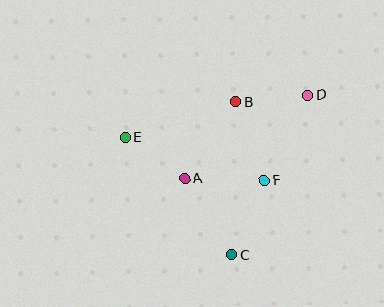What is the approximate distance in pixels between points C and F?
The distance between C and F is approximately 81 pixels.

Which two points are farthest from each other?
Points D and E are farthest from each other.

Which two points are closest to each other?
Points B and D are closest to each other.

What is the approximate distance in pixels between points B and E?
The distance between B and E is approximately 116 pixels.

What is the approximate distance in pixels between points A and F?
The distance between A and F is approximately 80 pixels.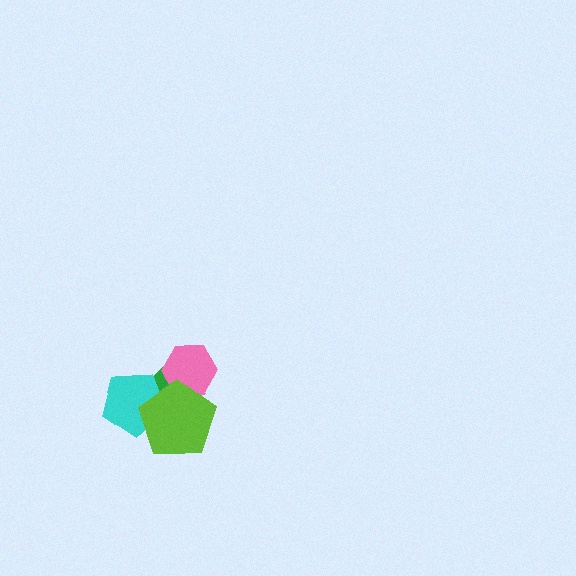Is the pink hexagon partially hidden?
Yes, it is partially covered by another shape.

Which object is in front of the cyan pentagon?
The lime pentagon is in front of the cyan pentagon.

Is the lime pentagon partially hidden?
No, no other shape covers it.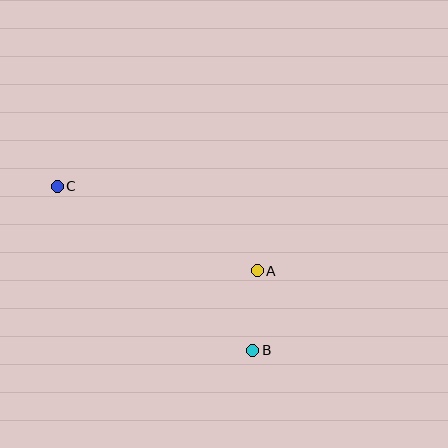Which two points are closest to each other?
Points A and B are closest to each other.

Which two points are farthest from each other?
Points B and C are farthest from each other.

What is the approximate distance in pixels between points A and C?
The distance between A and C is approximately 217 pixels.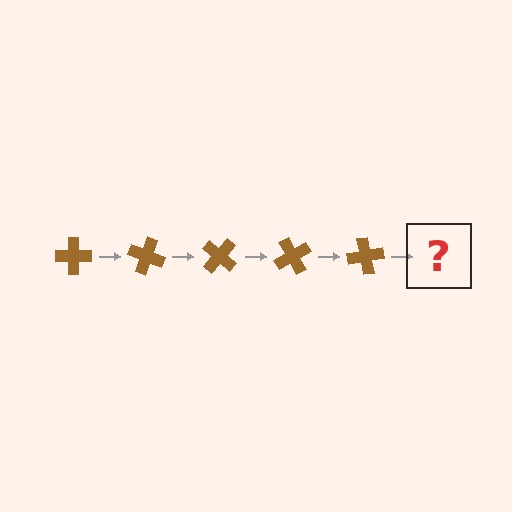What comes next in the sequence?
The next element should be a brown cross rotated 100 degrees.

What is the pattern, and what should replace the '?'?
The pattern is that the cross rotates 20 degrees each step. The '?' should be a brown cross rotated 100 degrees.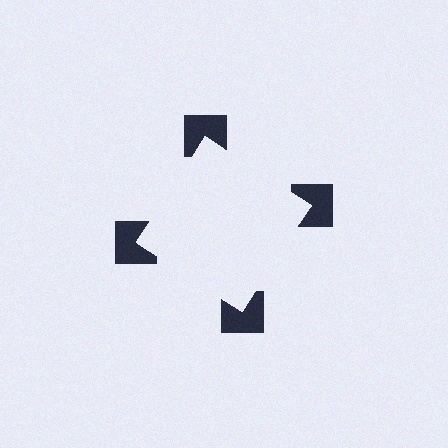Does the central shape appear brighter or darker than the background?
It typically appears slightly brighter than the background, even though no actual brightness change is drawn.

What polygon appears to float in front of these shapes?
An illusory square — its edges are inferred from the aligned wedge cuts in the notched squares, not physically drawn.